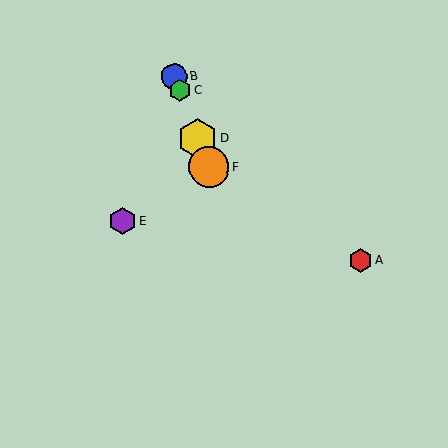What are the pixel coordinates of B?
Object B is at (174, 76).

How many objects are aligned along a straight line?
4 objects (B, C, D, F) are aligned along a straight line.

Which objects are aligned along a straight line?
Objects B, C, D, F are aligned along a straight line.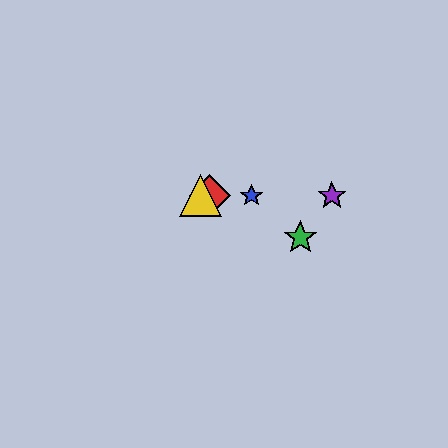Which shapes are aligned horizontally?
The red diamond, the blue star, the yellow triangle, the purple star are aligned horizontally.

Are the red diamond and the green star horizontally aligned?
No, the red diamond is at y≈196 and the green star is at y≈238.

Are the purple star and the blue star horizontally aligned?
Yes, both are at y≈196.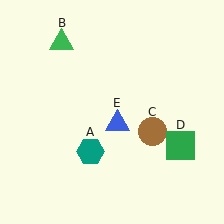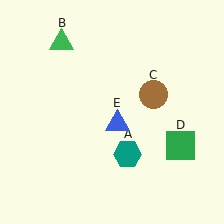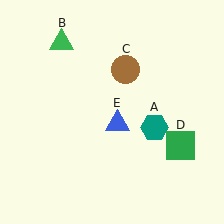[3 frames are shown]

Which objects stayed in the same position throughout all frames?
Green triangle (object B) and green square (object D) and blue triangle (object E) remained stationary.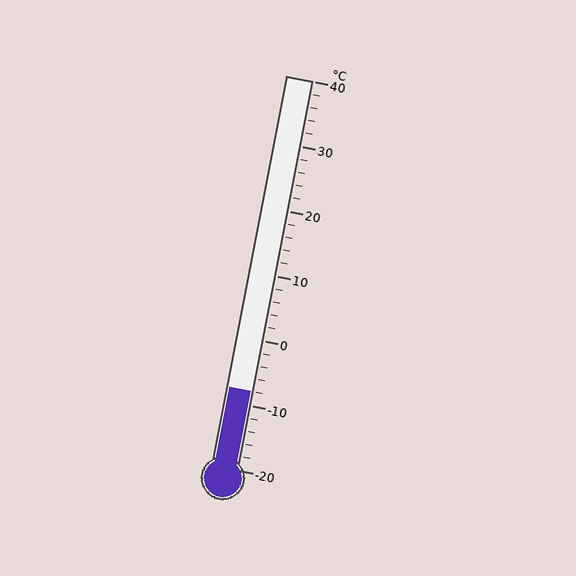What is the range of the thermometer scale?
The thermometer scale ranges from -20°C to 40°C.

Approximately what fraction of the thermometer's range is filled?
The thermometer is filled to approximately 20% of its range.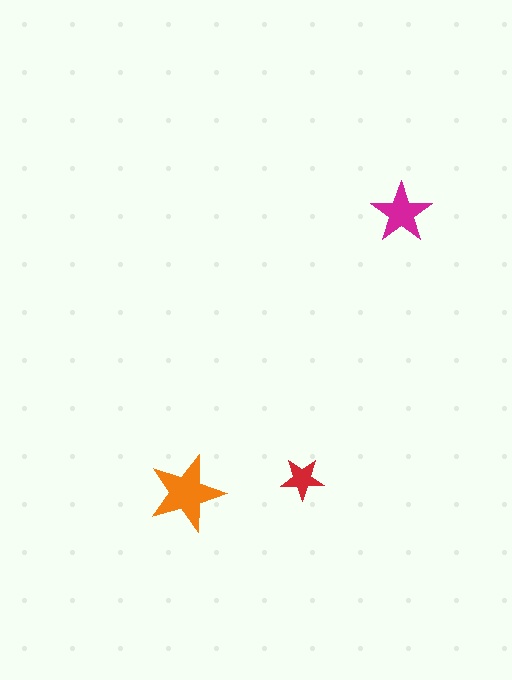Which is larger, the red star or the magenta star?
The magenta one.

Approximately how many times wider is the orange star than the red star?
About 2 times wider.